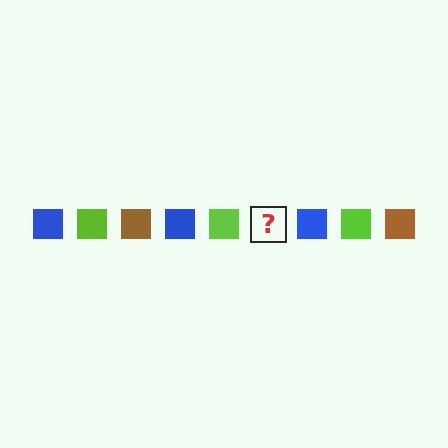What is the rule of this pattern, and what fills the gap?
The rule is that the pattern cycles through blue, lime, brown squares. The gap should be filled with a brown square.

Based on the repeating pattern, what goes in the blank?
The blank should be a brown square.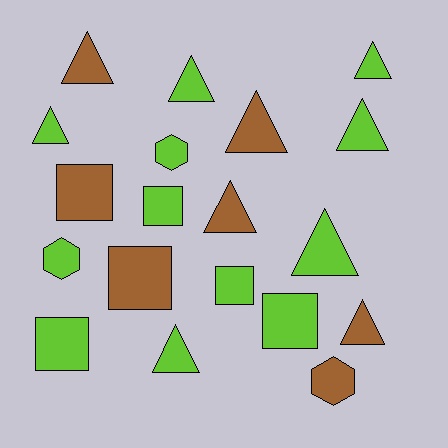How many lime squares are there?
There are 4 lime squares.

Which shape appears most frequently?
Triangle, with 10 objects.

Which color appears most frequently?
Lime, with 12 objects.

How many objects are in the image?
There are 19 objects.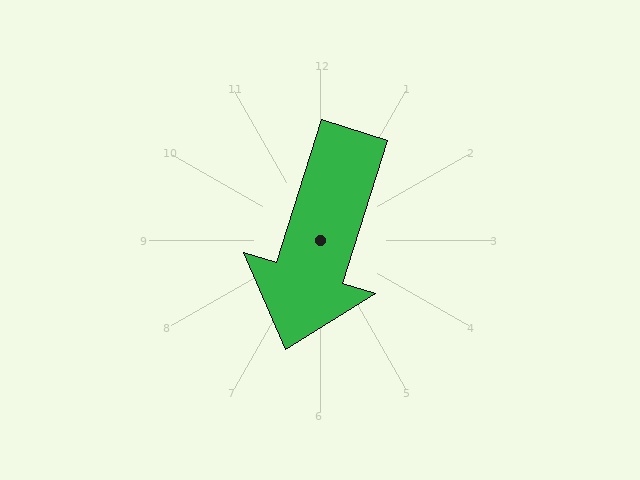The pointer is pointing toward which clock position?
Roughly 7 o'clock.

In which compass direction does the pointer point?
South.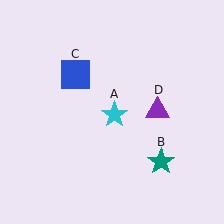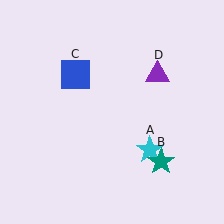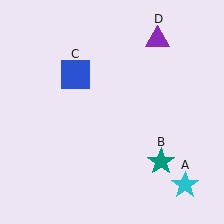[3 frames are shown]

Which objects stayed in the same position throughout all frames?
Teal star (object B) and blue square (object C) remained stationary.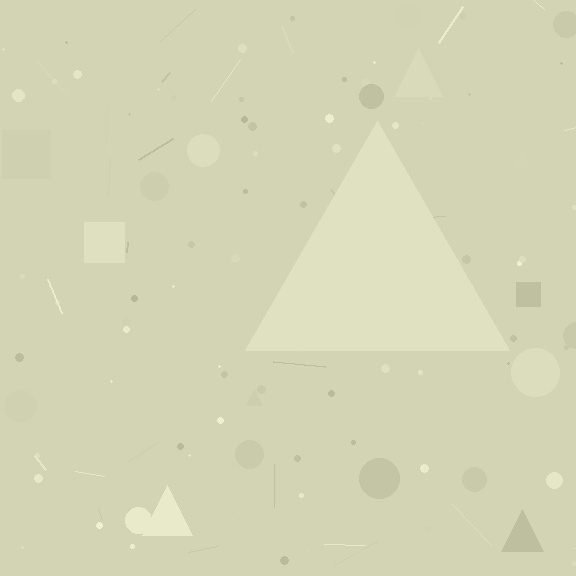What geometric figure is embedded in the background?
A triangle is embedded in the background.